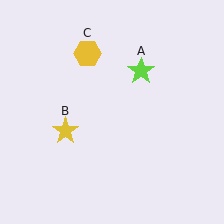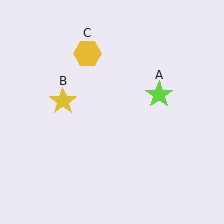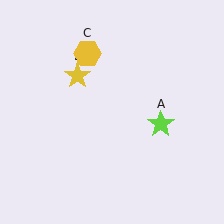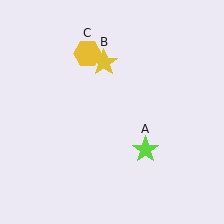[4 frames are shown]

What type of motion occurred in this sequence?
The lime star (object A), yellow star (object B) rotated clockwise around the center of the scene.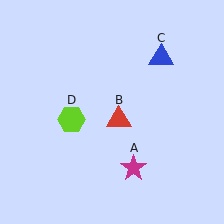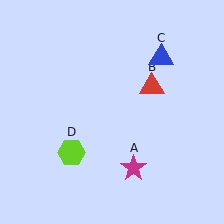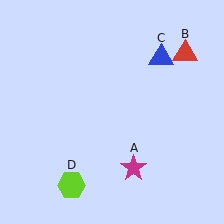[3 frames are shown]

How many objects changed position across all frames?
2 objects changed position: red triangle (object B), lime hexagon (object D).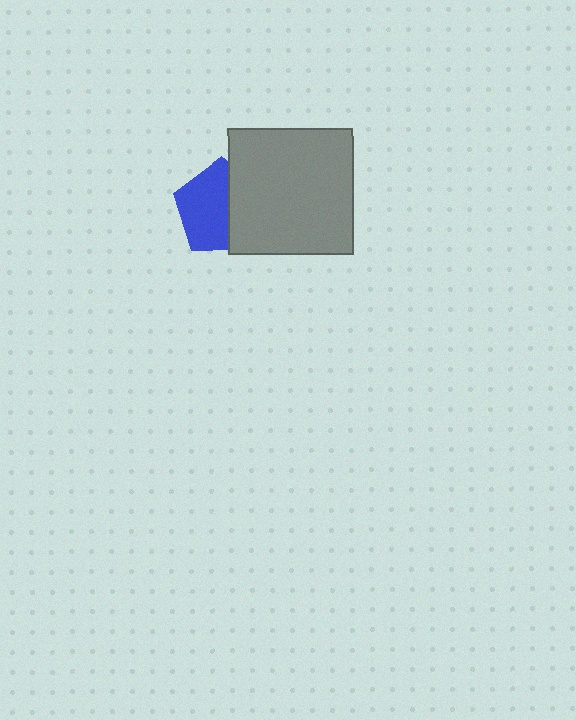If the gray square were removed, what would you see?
You would see the complete blue pentagon.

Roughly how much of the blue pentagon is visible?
About half of it is visible (roughly 59%).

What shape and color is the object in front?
The object in front is a gray square.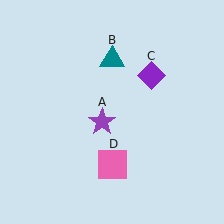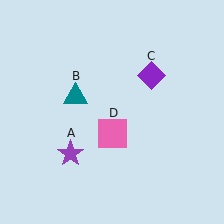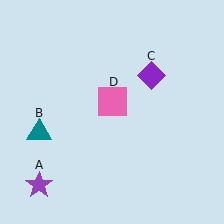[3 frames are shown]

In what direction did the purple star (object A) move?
The purple star (object A) moved down and to the left.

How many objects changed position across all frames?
3 objects changed position: purple star (object A), teal triangle (object B), pink square (object D).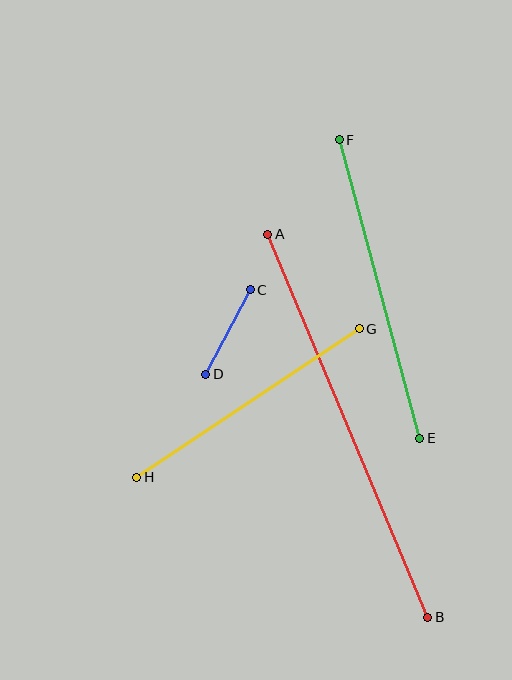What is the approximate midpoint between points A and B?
The midpoint is at approximately (348, 426) pixels.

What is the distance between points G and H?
The distance is approximately 267 pixels.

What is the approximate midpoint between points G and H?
The midpoint is at approximately (248, 403) pixels.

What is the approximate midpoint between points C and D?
The midpoint is at approximately (228, 332) pixels.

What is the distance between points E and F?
The distance is approximately 310 pixels.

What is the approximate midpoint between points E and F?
The midpoint is at approximately (380, 289) pixels.